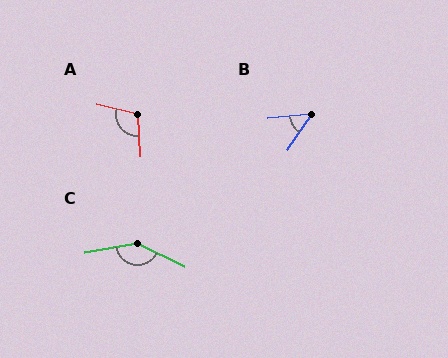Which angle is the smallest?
B, at approximately 50 degrees.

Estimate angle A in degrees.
Approximately 107 degrees.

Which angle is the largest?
C, at approximately 145 degrees.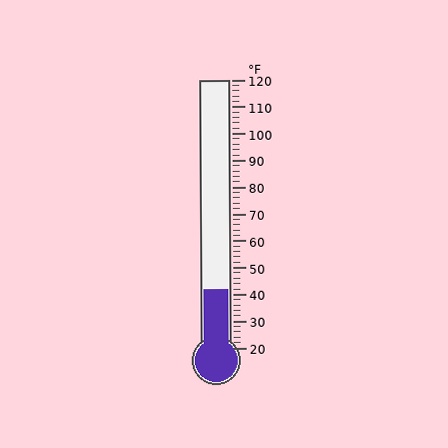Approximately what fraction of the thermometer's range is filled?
The thermometer is filled to approximately 20% of its range.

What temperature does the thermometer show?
The thermometer shows approximately 42°F.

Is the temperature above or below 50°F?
The temperature is below 50°F.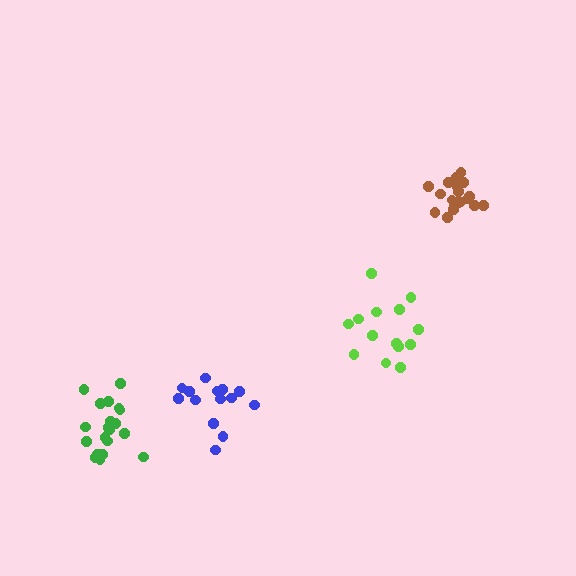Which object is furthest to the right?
The brown cluster is rightmost.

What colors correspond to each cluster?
The clusters are colored: blue, lime, brown, green.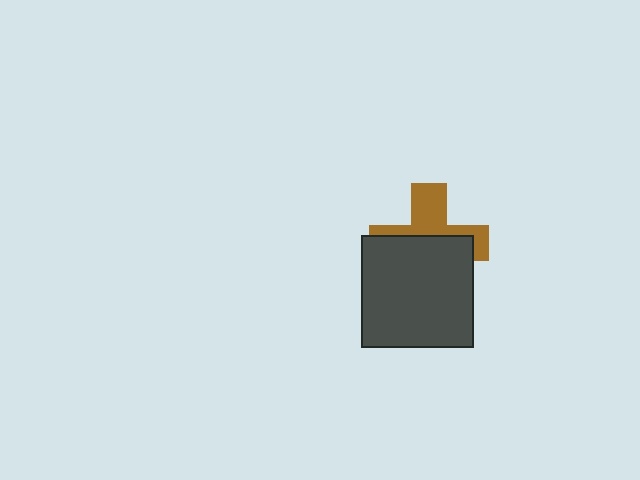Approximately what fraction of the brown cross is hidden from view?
Roughly 57% of the brown cross is hidden behind the dark gray square.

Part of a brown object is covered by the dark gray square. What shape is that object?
It is a cross.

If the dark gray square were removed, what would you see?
You would see the complete brown cross.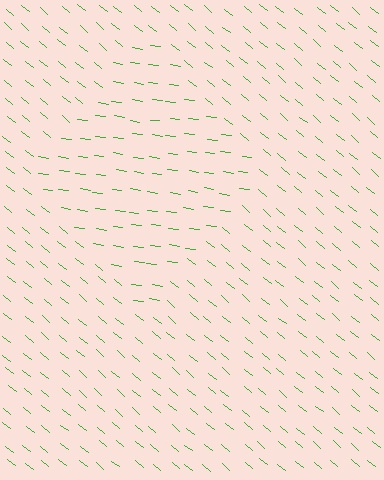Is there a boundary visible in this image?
Yes, there is a texture boundary formed by a change in line orientation.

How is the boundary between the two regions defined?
The boundary is defined purely by a change in line orientation (approximately 32 degrees difference). All lines are the same color and thickness.